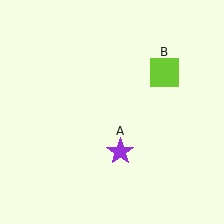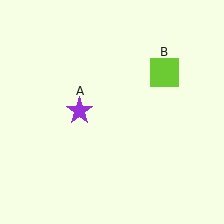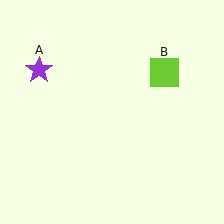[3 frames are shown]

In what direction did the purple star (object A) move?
The purple star (object A) moved up and to the left.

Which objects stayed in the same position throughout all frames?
Lime square (object B) remained stationary.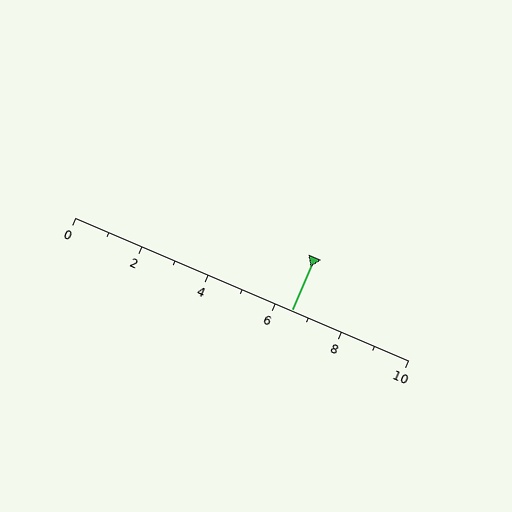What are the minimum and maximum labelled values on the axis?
The axis runs from 0 to 10.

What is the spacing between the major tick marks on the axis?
The major ticks are spaced 2 apart.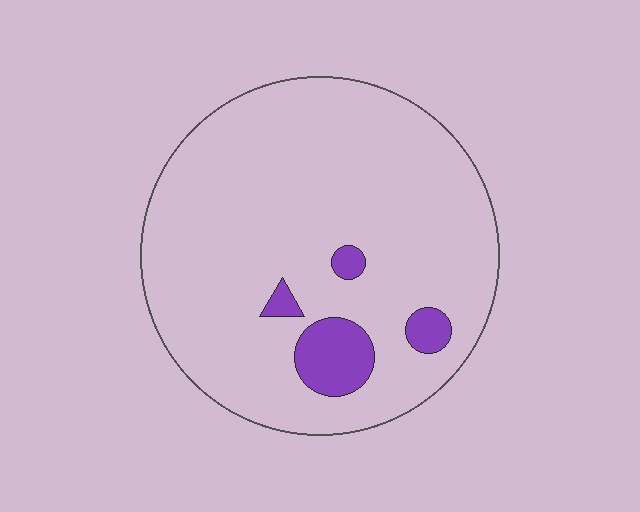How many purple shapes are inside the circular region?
4.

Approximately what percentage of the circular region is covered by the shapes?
Approximately 10%.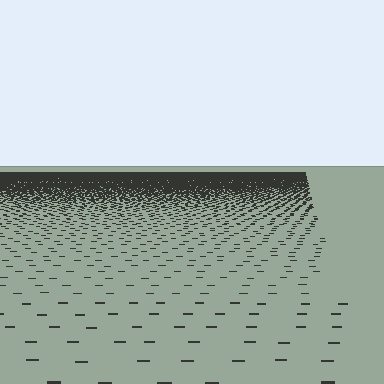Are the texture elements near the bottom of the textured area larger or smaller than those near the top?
Larger. Near the bottom, elements are closer to the viewer and appear at a bigger on-screen size.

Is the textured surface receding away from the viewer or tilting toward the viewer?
The surface is receding away from the viewer. Texture elements get smaller and denser toward the top.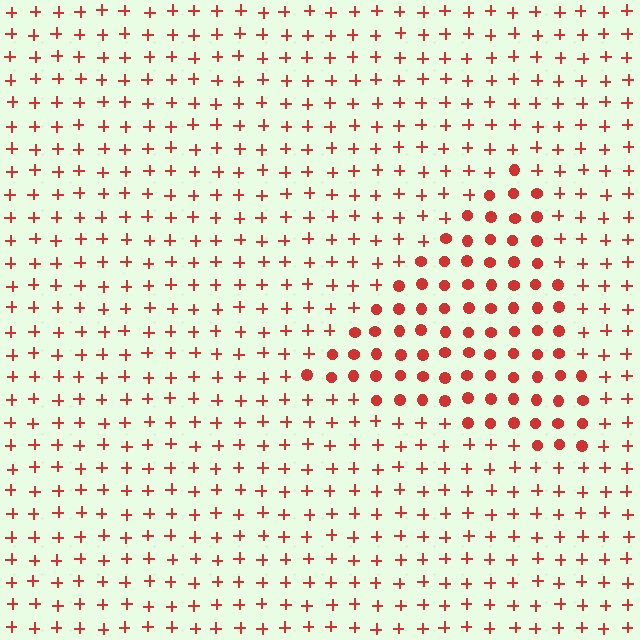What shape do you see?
I see a triangle.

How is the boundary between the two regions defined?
The boundary is defined by a change in element shape: circles inside vs. plus signs outside. All elements share the same color and spacing.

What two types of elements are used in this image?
The image uses circles inside the triangle region and plus signs outside it.